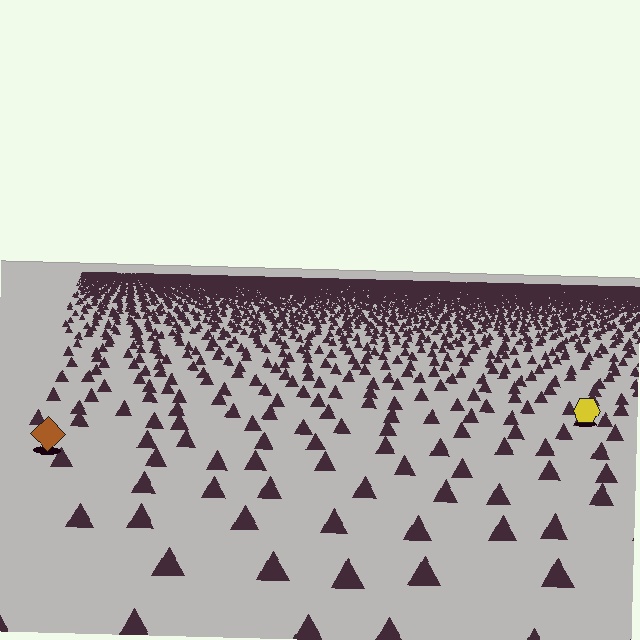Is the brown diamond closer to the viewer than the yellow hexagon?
Yes. The brown diamond is closer — you can tell from the texture gradient: the ground texture is coarser near it.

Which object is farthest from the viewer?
The yellow hexagon is farthest from the viewer. It appears smaller and the ground texture around it is denser.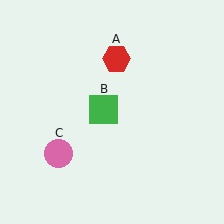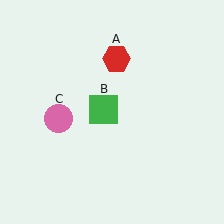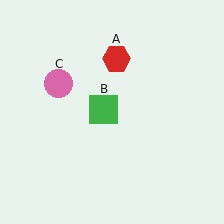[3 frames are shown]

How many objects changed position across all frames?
1 object changed position: pink circle (object C).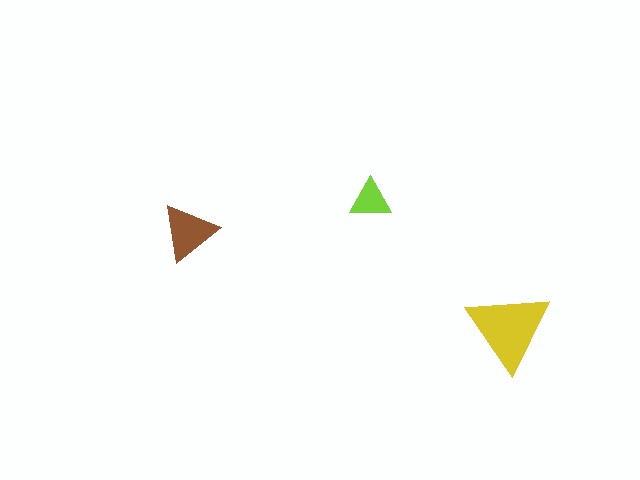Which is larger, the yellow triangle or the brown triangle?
The yellow one.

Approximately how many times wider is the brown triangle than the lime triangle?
About 1.5 times wider.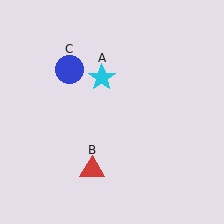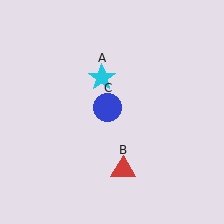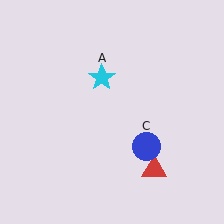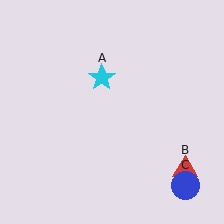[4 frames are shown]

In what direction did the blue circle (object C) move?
The blue circle (object C) moved down and to the right.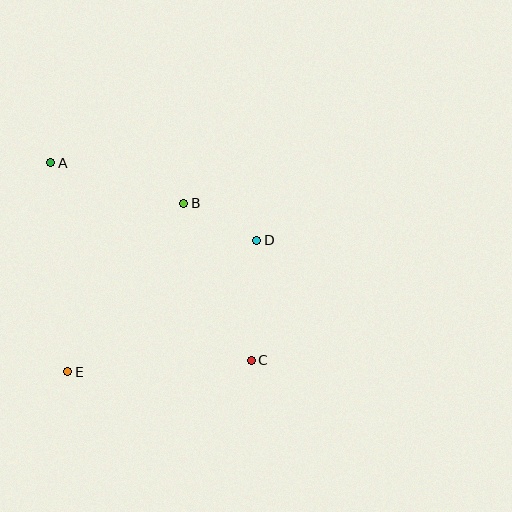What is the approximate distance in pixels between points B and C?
The distance between B and C is approximately 171 pixels.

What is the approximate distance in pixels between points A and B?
The distance between A and B is approximately 139 pixels.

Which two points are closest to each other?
Points B and D are closest to each other.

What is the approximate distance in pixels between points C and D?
The distance between C and D is approximately 120 pixels.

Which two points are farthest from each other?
Points A and C are farthest from each other.